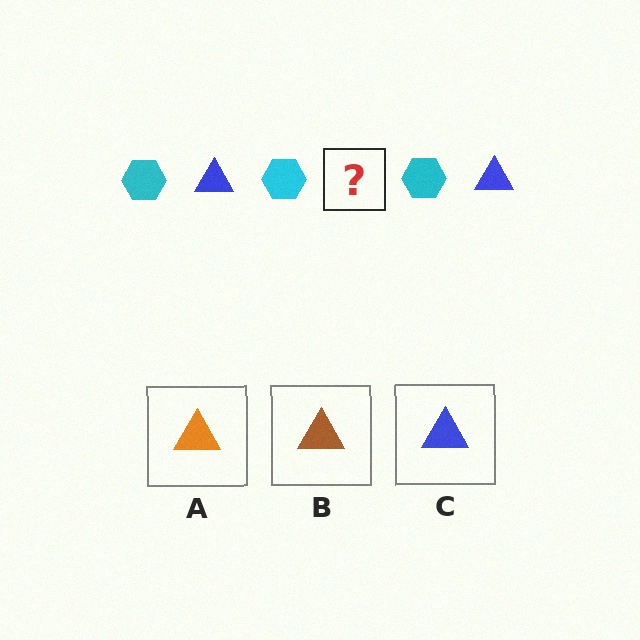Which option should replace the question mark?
Option C.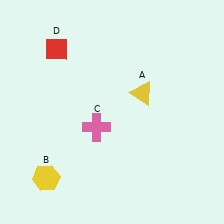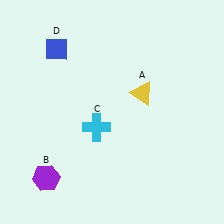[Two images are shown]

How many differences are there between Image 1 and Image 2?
There are 3 differences between the two images.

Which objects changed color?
B changed from yellow to purple. C changed from pink to cyan. D changed from red to blue.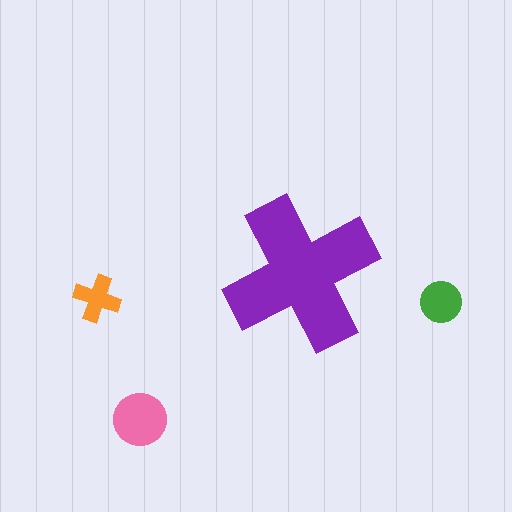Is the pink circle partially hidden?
No, the pink circle is fully visible.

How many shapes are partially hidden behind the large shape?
0 shapes are partially hidden.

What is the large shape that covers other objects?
A purple cross.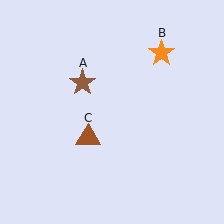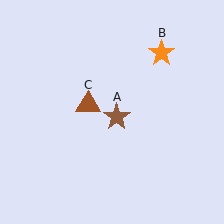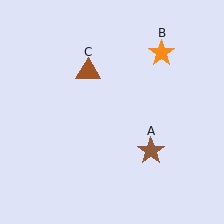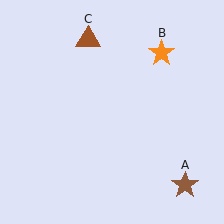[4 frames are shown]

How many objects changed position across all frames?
2 objects changed position: brown star (object A), brown triangle (object C).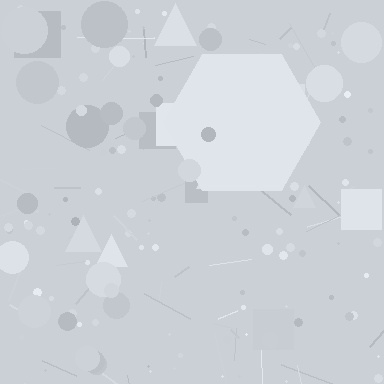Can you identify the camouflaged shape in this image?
The camouflaged shape is a hexagon.